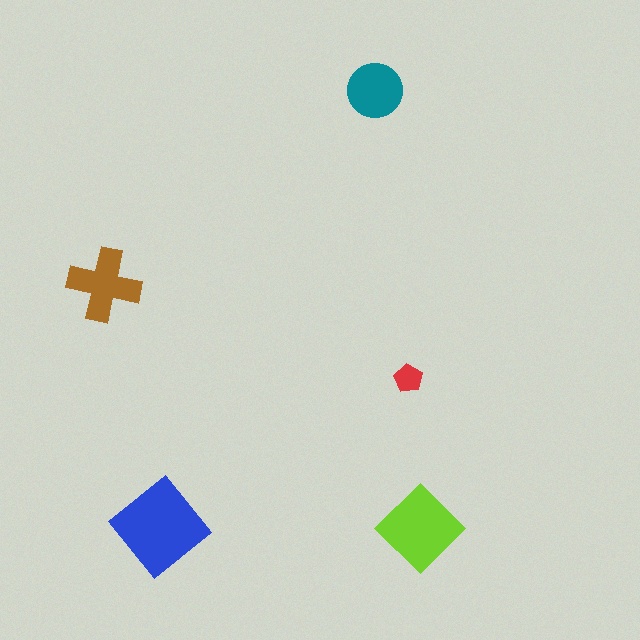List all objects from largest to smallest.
The blue diamond, the lime diamond, the brown cross, the teal circle, the red pentagon.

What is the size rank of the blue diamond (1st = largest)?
1st.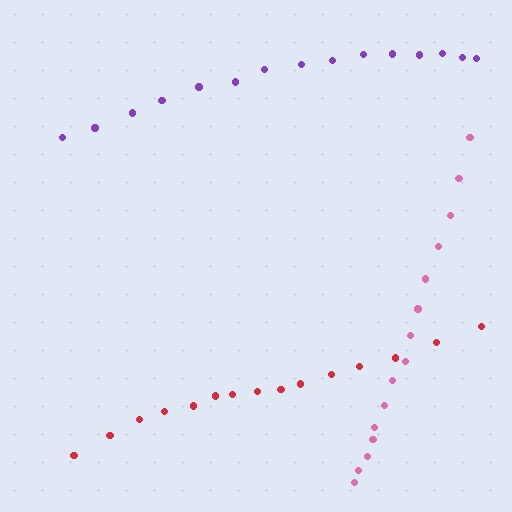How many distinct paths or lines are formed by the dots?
There are 3 distinct paths.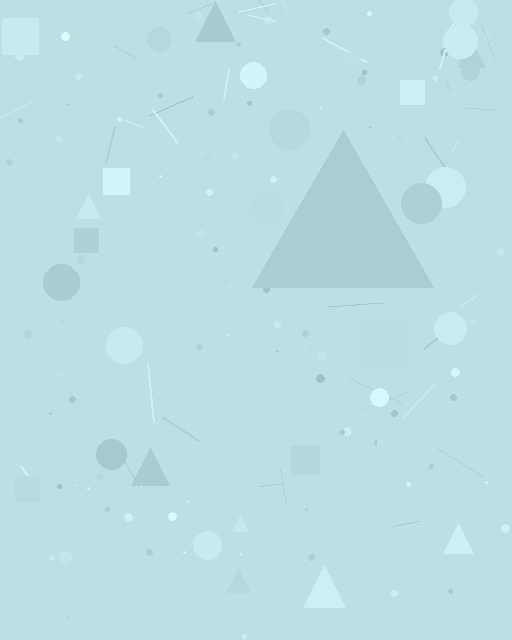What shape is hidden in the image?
A triangle is hidden in the image.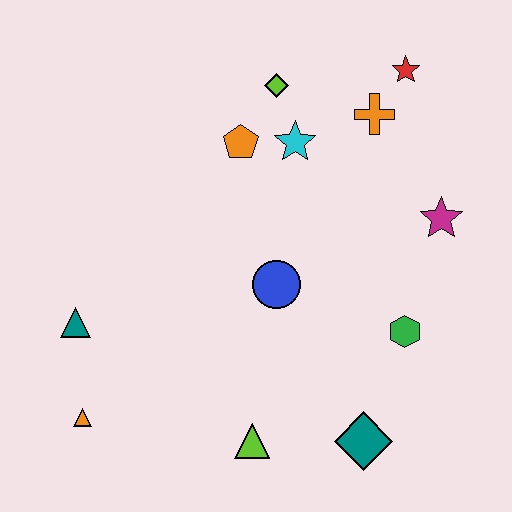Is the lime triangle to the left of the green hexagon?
Yes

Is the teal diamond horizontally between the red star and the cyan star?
Yes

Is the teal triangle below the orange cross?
Yes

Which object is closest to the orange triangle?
The teal triangle is closest to the orange triangle.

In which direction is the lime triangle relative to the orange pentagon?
The lime triangle is below the orange pentagon.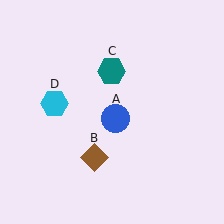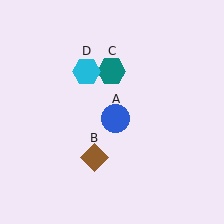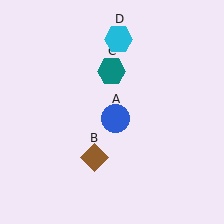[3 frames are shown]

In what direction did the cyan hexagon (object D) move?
The cyan hexagon (object D) moved up and to the right.